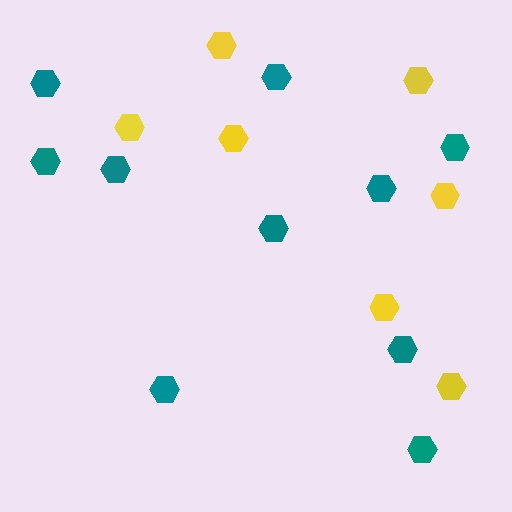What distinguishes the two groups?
There are 2 groups: one group of yellow hexagons (7) and one group of teal hexagons (10).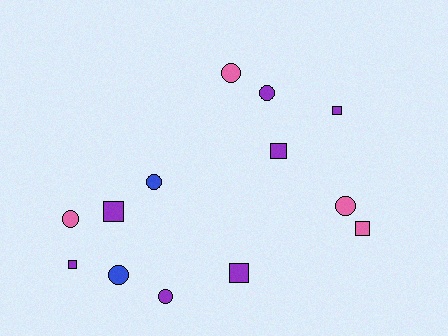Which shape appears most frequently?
Circle, with 7 objects.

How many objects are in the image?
There are 13 objects.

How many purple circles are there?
There are 2 purple circles.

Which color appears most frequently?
Purple, with 7 objects.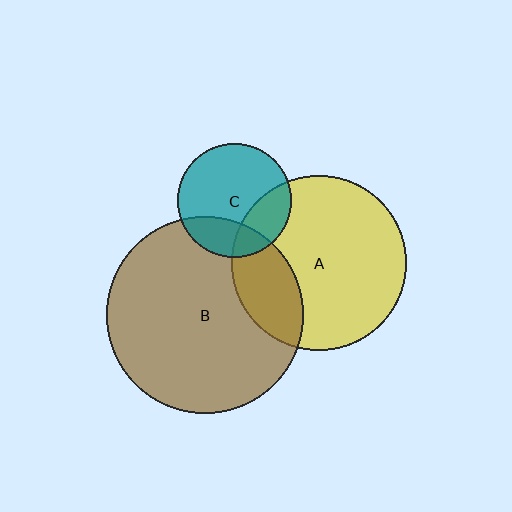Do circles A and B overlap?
Yes.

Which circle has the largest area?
Circle B (brown).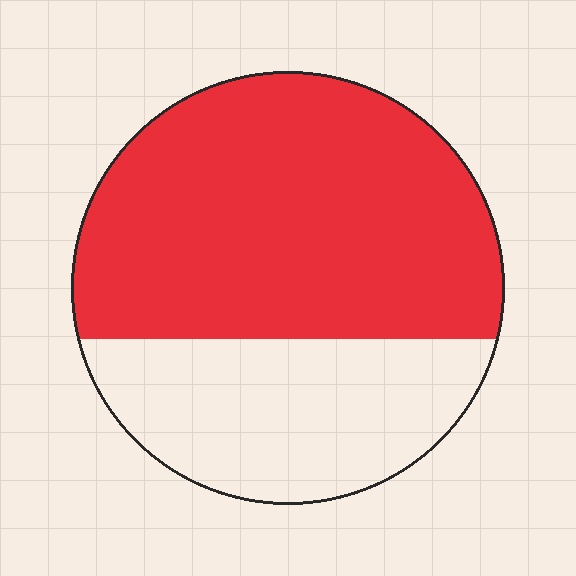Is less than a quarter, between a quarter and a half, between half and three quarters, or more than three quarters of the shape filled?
Between half and three quarters.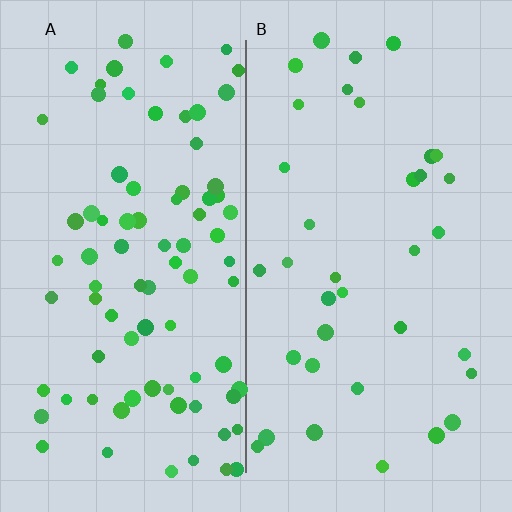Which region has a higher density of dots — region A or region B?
A (the left).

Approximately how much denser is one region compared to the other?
Approximately 2.3× — region A over region B.